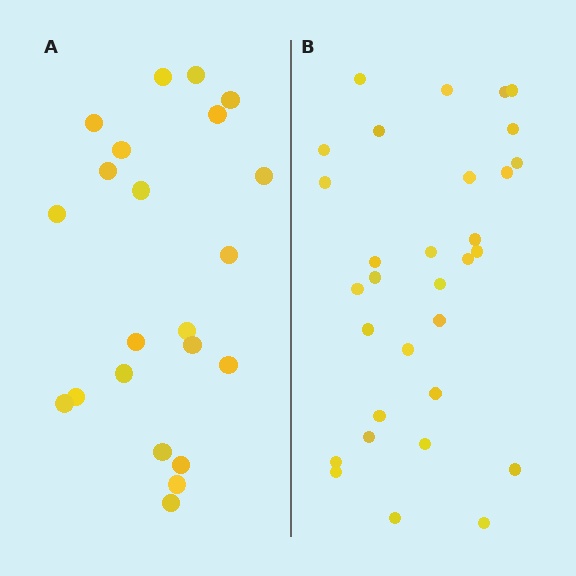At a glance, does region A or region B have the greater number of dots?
Region B (the right region) has more dots.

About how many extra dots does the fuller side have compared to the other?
Region B has roughly 8 or so more dots than region A.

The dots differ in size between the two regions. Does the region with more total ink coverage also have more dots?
No. Region A has more total ink coverage because its dots are larger, but region B actually contains more individual dots. Total area can be misleading — the number of items is what matters here.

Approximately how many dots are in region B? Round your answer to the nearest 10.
About 30 dots. (The exact count is 31, which rounds to 30.)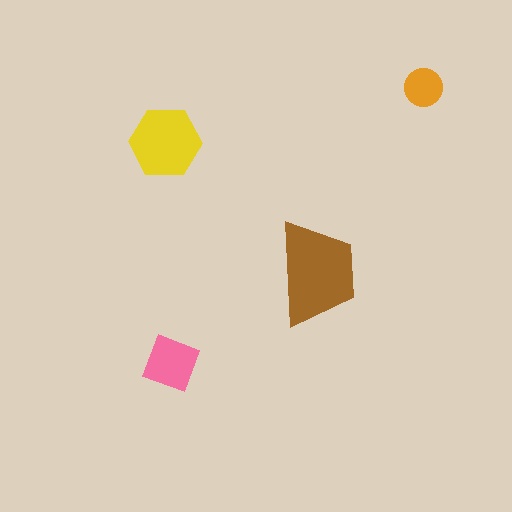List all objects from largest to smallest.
The brown trapezoid, the yellow hexagon, the pink square, the orange circle.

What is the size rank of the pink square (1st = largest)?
3rd.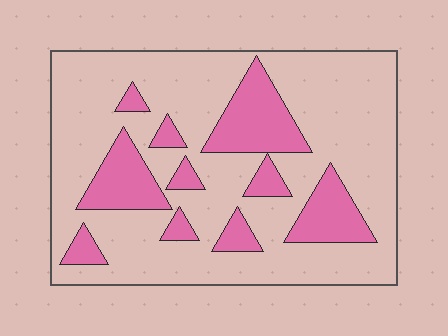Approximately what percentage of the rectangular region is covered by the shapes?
Approximately 25%.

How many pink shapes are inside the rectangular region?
10.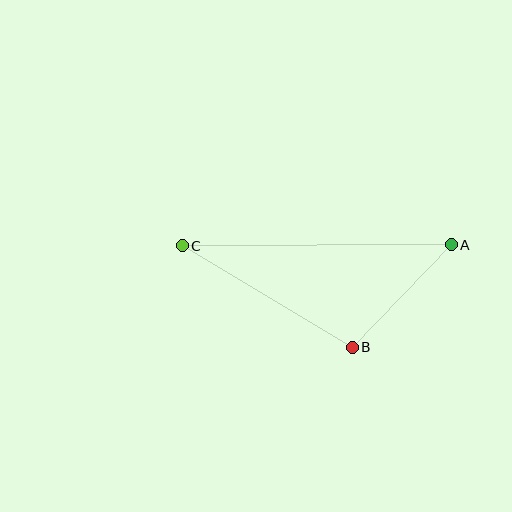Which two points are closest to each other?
Points A and B are closest to each other.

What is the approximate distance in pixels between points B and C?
The distance between B and C is approximately 198 pixels.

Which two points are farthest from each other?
Points A and C are farthest from each other.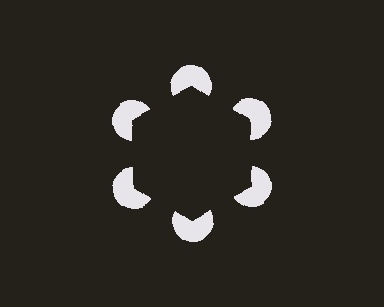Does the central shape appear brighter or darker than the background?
It typically appears slightly darker than the background, even though no actual brightness change is drawn.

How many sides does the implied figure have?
6 sides.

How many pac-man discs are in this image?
There are 6 — one at each vertex of the illusory hexagon.